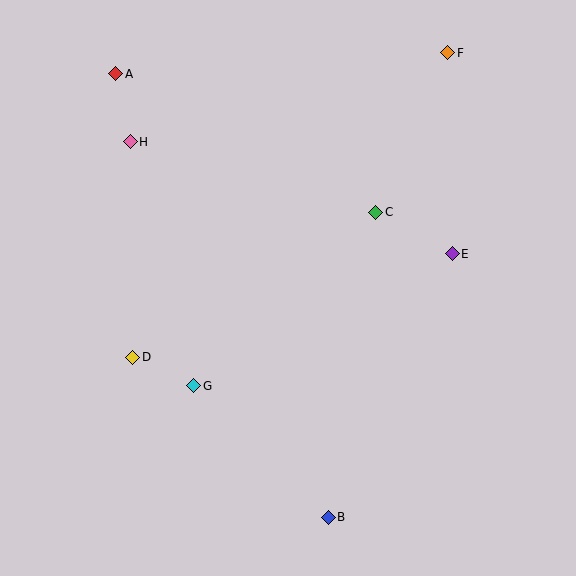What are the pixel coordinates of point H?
Point H is at (130, 142).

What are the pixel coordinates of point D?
Point D is at (133, 357).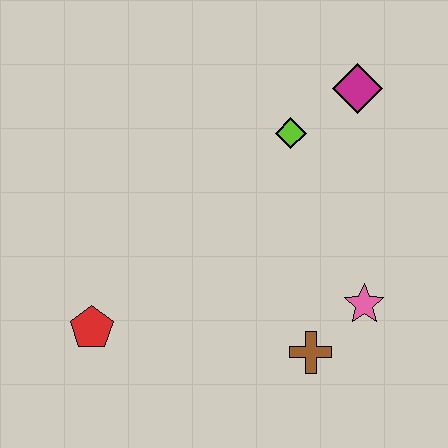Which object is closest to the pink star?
The brown cross is closest to the pink star.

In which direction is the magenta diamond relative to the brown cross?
The magenta diamond is above the brown cross.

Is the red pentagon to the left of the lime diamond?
Yes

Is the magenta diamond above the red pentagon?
Yes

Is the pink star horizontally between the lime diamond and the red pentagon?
No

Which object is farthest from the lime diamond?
The red pentagon is farthest from the lime diamond.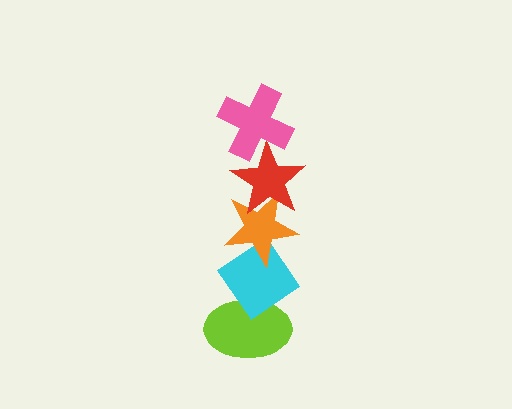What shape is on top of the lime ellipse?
The cyan diamond is on top of the lime ellipse.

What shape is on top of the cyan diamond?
The orange star is on top of the cyan diamond.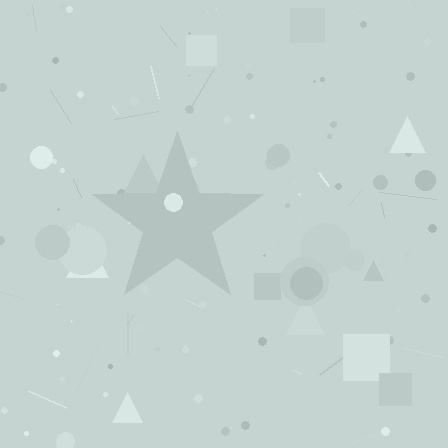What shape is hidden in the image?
A star is hidden in the image.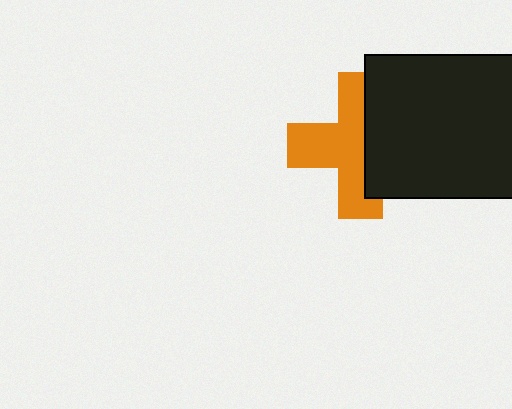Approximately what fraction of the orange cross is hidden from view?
Roughly 42% of the orange cross is hidden behind the black rectangle.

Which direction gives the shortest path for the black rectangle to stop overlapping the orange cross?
Moving right gives the shortest separation.